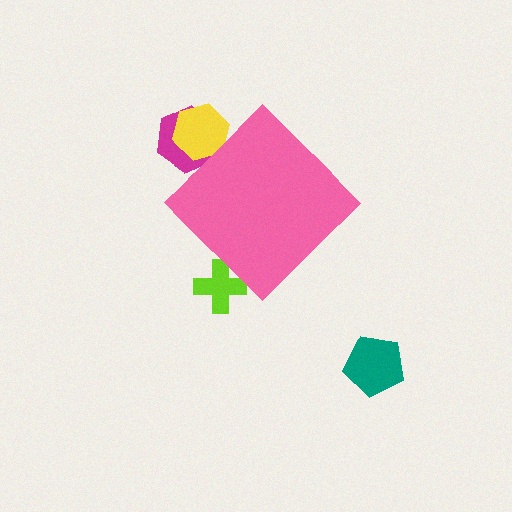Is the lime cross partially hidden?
Yes, the lime cross is partially hidden behind the pink diamond.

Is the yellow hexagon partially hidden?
Yes, the yellow hexagon is partially hidden behind the pink diamond.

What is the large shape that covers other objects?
A pink diamond.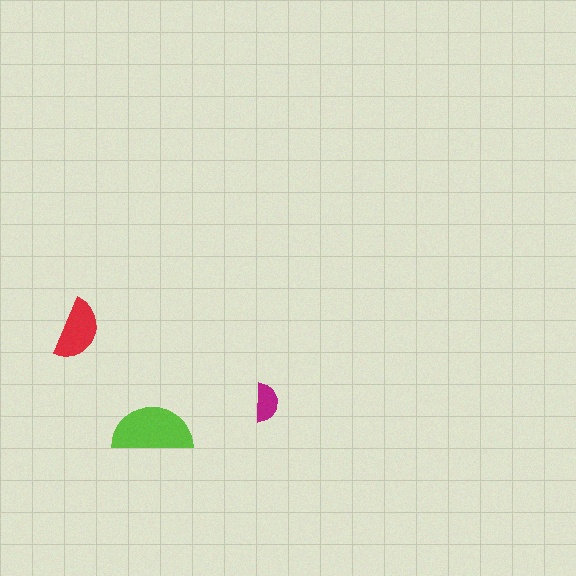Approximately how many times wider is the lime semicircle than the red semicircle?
About 1.5 times wider.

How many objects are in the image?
There are 3 objects in the image.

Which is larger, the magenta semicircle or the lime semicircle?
The lime one.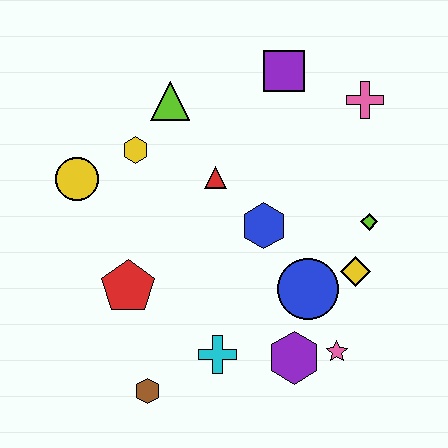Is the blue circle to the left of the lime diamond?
Yes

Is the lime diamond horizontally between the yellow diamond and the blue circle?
No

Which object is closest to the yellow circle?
The yellow hexagon is closest to the yellow circle.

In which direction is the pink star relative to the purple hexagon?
The pink star is to the right of the purple hexagon.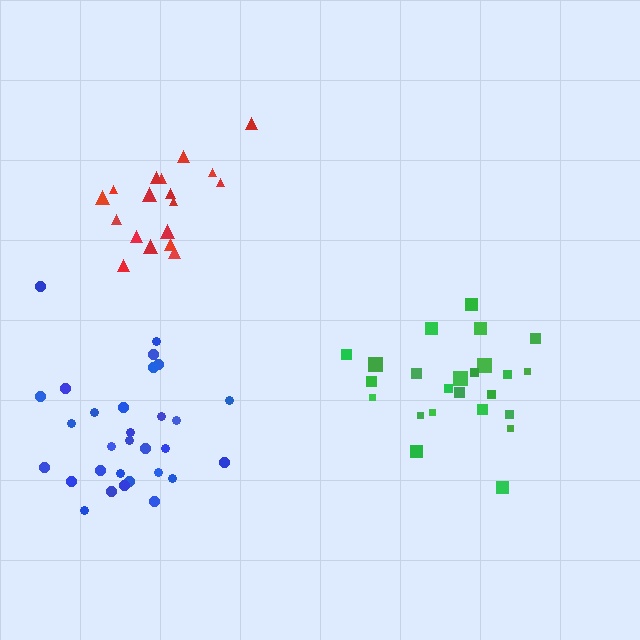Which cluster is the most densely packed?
Green.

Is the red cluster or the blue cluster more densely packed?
Blue.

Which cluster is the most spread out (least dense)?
Red.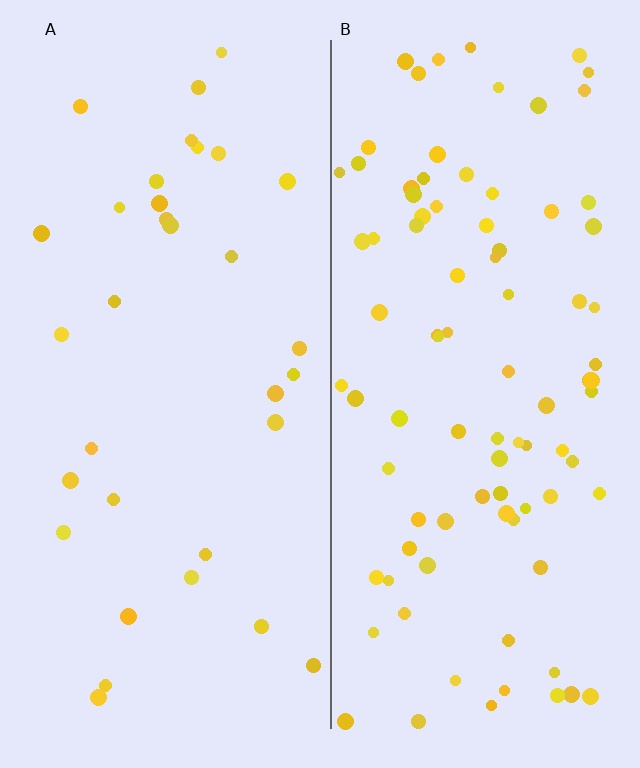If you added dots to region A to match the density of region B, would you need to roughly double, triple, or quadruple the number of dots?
Approximately triple.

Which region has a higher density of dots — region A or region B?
B (the right).